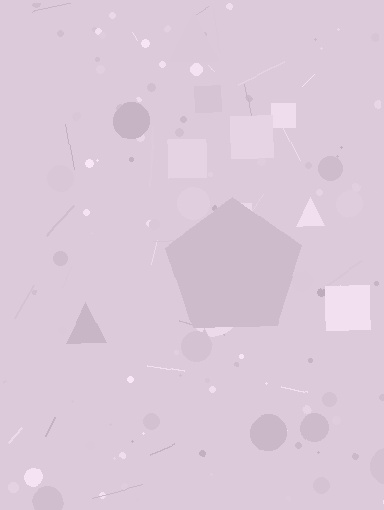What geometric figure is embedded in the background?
A pentagon is embedded in the background.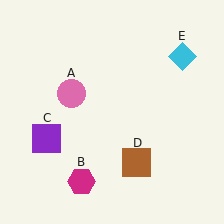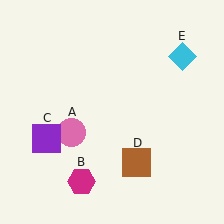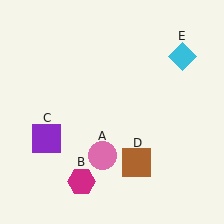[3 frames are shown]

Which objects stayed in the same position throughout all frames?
Magenta hexagon (object B) and purple square (object C) and brown square (object D) and cyan diamond (object E) remained stationary.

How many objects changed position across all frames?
1 object changed position: pink circle (object A).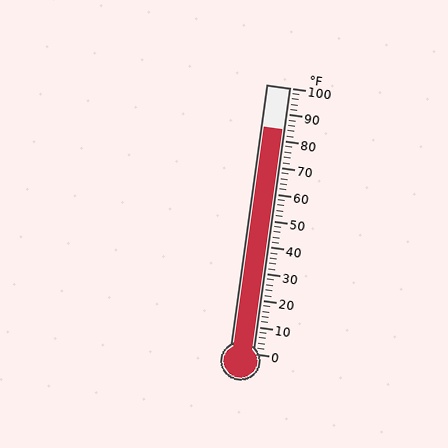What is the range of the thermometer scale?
The thermometer scale ranges from 0°F to 100°F.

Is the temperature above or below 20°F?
The temperature is above 20°F.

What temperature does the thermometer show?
The thermometer shows approximately 84°F.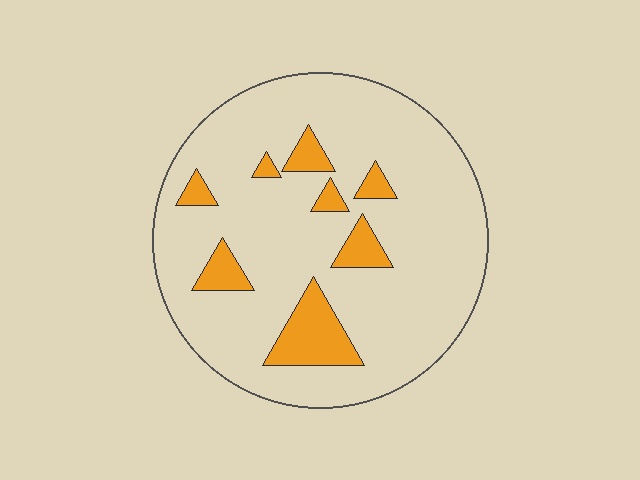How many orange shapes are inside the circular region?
8.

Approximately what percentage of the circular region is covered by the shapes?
Approximately 15%.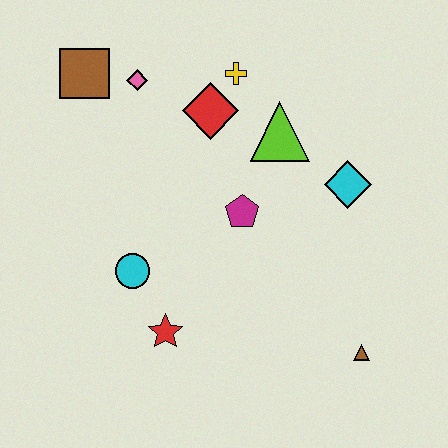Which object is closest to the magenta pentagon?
The lime triangle is closest to the magenta pentagon.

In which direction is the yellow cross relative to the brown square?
The yellow cross is to the right of the brown square.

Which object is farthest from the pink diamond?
The brown triangle is farthest from the pink diamond.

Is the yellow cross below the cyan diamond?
No